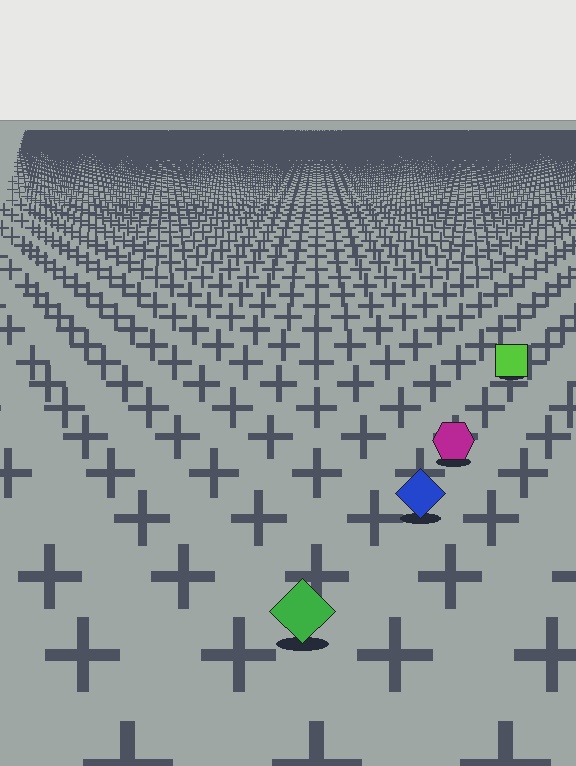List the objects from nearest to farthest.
From nearest to farthest: the green diamond, the blue diamond, the magenta hexagon, the lime square.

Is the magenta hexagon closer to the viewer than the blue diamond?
No. The blue diamond is closer — you can tell from the texture gradient: the ground texture is coarser near it.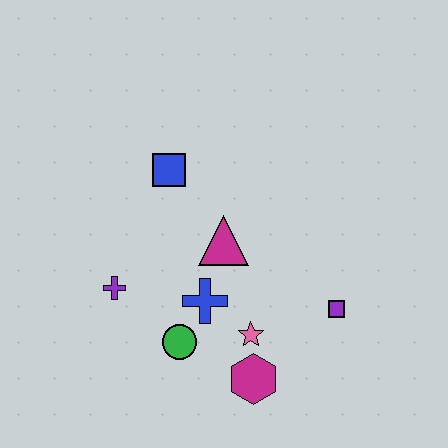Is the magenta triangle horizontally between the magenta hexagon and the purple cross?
Yes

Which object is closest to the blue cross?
The green circle is closest to the blue cross.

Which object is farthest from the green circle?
The blue square is farthest from the green circle.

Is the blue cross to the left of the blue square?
No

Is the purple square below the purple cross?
Yes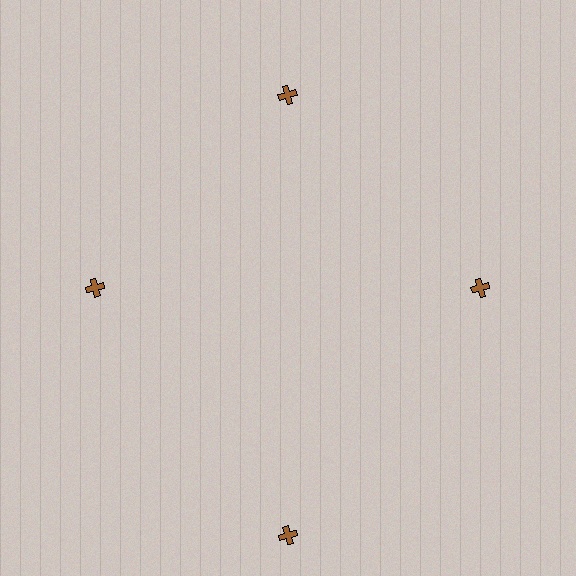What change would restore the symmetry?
The symmetry would be restored by moving it inward, back onto the ring so that all 4 crosses sit at equal angles and equal distance from the center.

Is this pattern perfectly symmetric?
No. The 4 brown crosses are arranged in a ring, but one element near the 6 o'clock position is pushed outward from the center, breaking the 4-fold rotational symmetry.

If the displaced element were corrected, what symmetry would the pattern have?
It would have 4-fold rotational symmetry — the pattern would map onto itself every 90 degrees.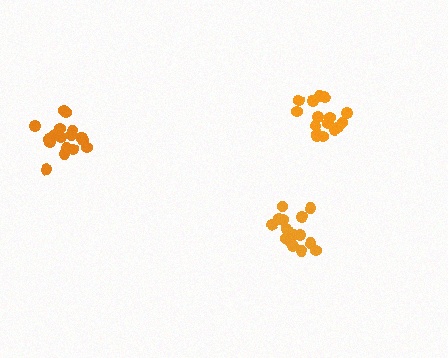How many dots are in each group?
Group 1: 17 dots, Group 2: 16 dots, Group 3: 16 dots (49 total).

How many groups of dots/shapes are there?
There are 3 groups.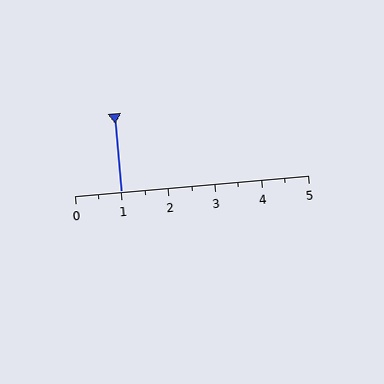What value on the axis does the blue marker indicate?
The marker indicates approximately 1.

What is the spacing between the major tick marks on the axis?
The major ticks are spaced 1 apart.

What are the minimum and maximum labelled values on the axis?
The axis runs from 0 to 5.